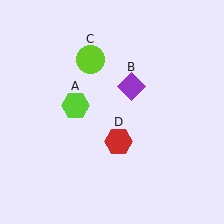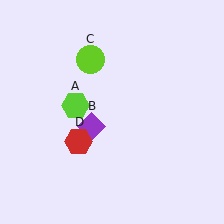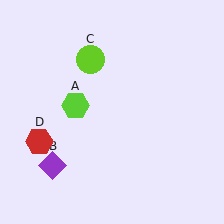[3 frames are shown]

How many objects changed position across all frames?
2 objects changed position: purple diamond (object B), red hexagon (object D).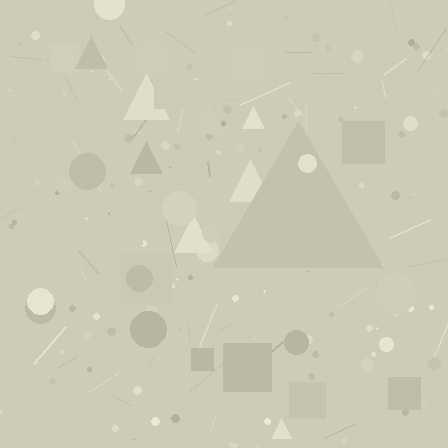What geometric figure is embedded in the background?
A triangle is embedded in the background.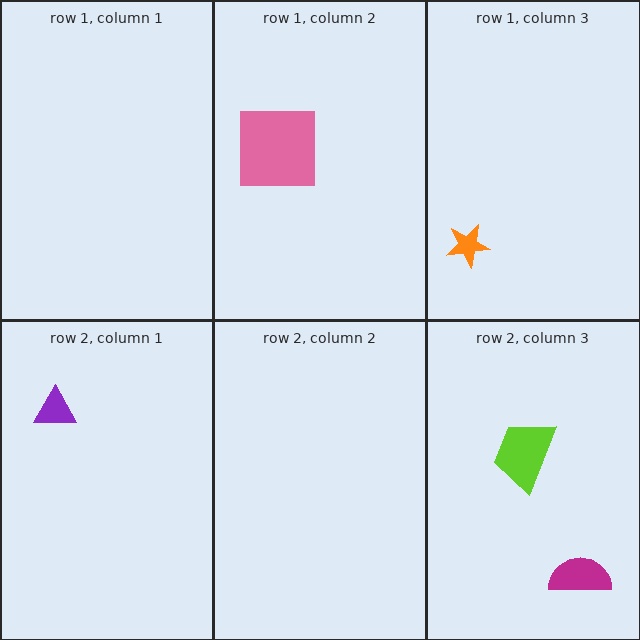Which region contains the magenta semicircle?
The row 2, column 3 region.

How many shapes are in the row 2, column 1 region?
1.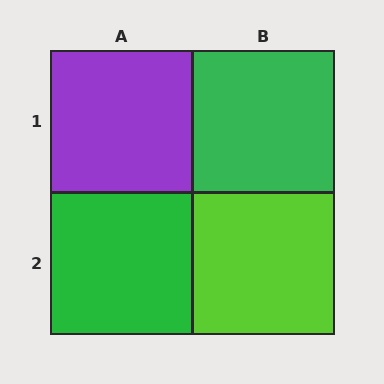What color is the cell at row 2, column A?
Green.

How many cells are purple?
1 cell is purple.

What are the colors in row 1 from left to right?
Purple, green.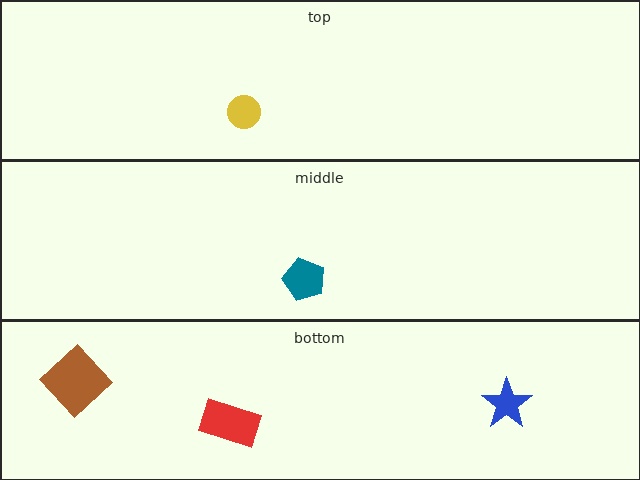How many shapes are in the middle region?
1.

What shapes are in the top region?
The yellow circle.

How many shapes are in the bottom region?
3.